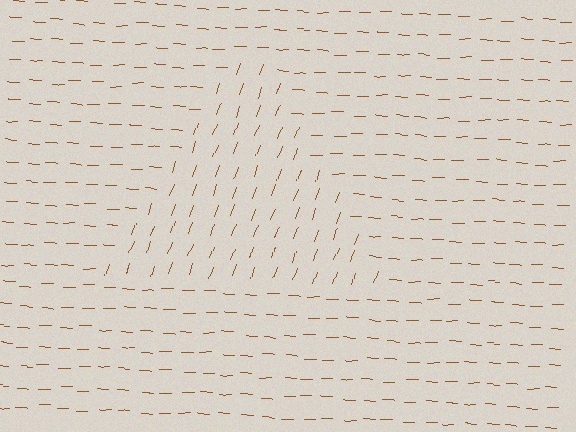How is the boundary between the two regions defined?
The boundary is defined purely by a change in line orientation (approximately 71 degrees difference). All lines are the same color and thickness.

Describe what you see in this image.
The image is filled with small brown line segments. A triangle region in the image has lines oriented differently from the surrounding lines, creating a visible texture boundary.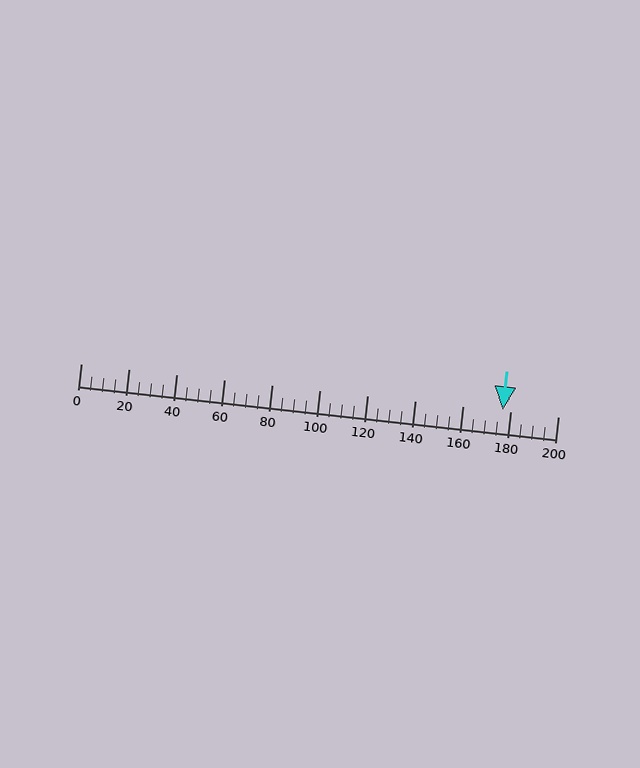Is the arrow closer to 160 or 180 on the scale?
The arrow is closer to 180.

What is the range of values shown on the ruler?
The ruler shows values from 0 to 200.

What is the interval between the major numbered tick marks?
The major tick marks are spaced 20 units apart.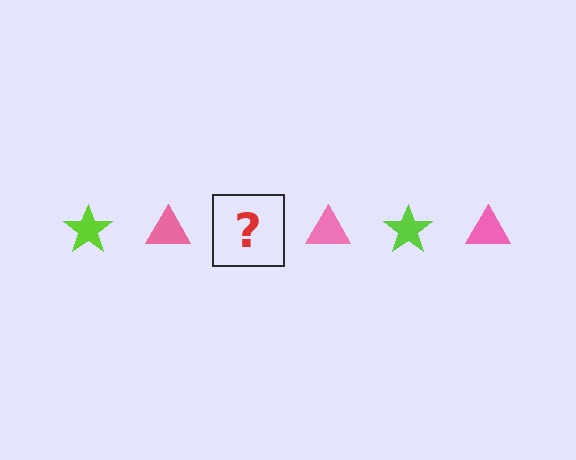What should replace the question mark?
The question mark should be replaced with a lime star.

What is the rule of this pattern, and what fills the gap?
The rule is that the pattern alternates between lime star and pink triangle. The gap should be filled with a lime star.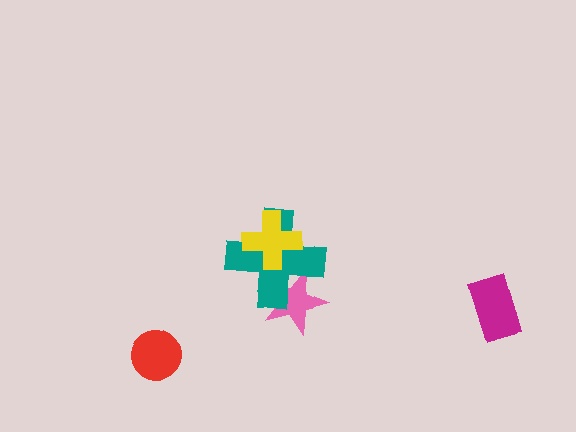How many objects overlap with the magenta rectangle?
0 objects overlap with the magenta rectangle.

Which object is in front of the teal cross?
The yellow cross is in front of the teal cross.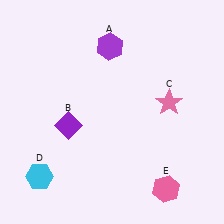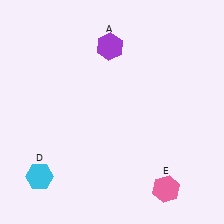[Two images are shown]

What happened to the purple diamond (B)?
The purple diamond (B) was removed in Image 2. It was in the bottom-left area of Image 1.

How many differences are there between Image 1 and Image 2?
There are 2 differences between the two images.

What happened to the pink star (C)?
The pink star (C) was removed in Image 2. It was in the top-right area of Image 1.